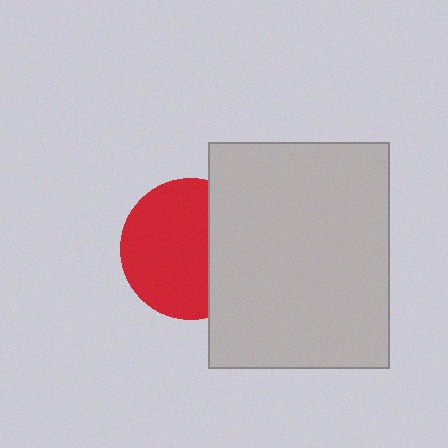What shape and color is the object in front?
The object in front is a light gray rectangle.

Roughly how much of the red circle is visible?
About half of it is visible (roughly 65%).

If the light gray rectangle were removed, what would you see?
You would see the complete red circle.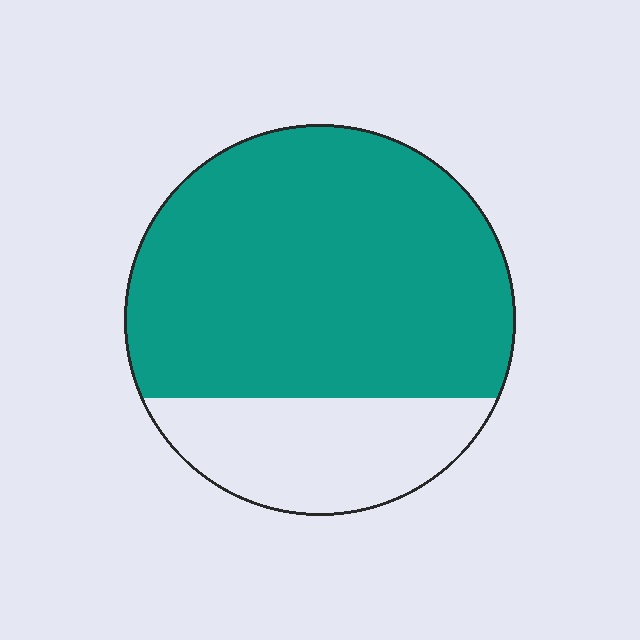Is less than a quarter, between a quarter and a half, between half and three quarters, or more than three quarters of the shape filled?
Between half and three quarters.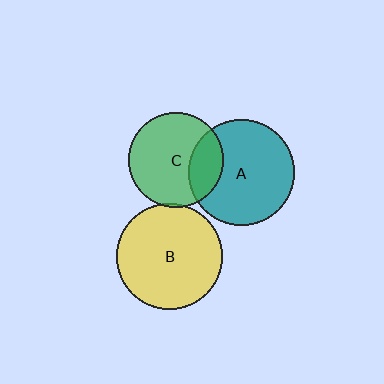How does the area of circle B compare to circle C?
Approximately 1.2 times.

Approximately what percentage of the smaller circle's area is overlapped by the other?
Approximately 25%.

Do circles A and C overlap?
Yes.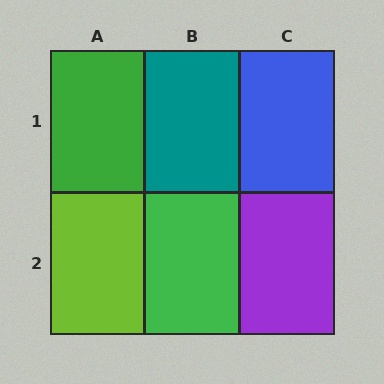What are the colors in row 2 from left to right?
Lime, green, purple.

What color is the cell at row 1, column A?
Green.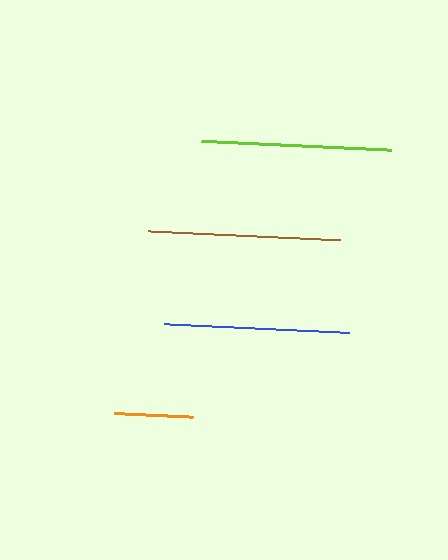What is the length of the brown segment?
The brown segment is approximately 192 pixels long.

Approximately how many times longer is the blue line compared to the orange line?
The blue line is approximately 2.3 times the length of the orange line.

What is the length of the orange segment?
The orange segment is approximately 80 pixels long.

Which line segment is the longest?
The brown line is the longest at approximately 192 pixels.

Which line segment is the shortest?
The orange line is the shortest at approximately 80 pixels.